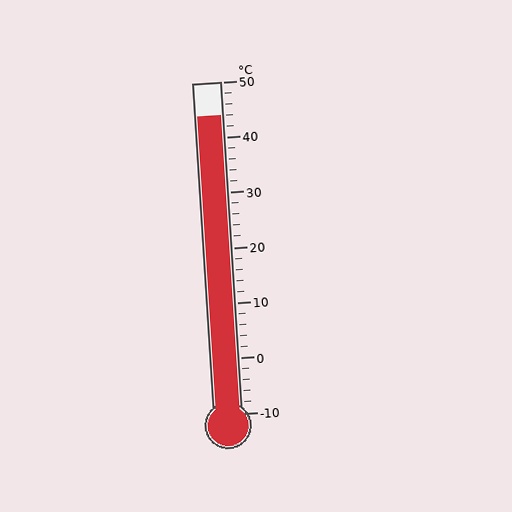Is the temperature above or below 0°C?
The temperature is above 0°C.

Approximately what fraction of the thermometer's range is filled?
The thermometer is filled to approximately 90% of its range.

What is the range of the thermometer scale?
The thermometer scale ranges from -10°C to 50°C.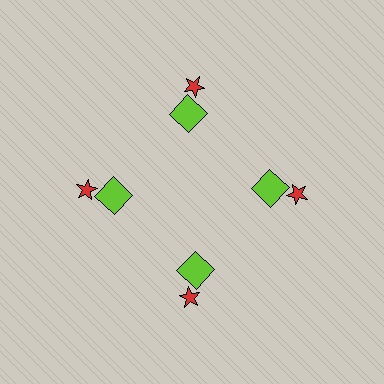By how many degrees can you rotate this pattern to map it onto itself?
The pattern maps onto itself every 90 degrees of rotation.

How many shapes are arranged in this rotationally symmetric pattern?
There are 8 shapes, arranged in 4 groups of 2.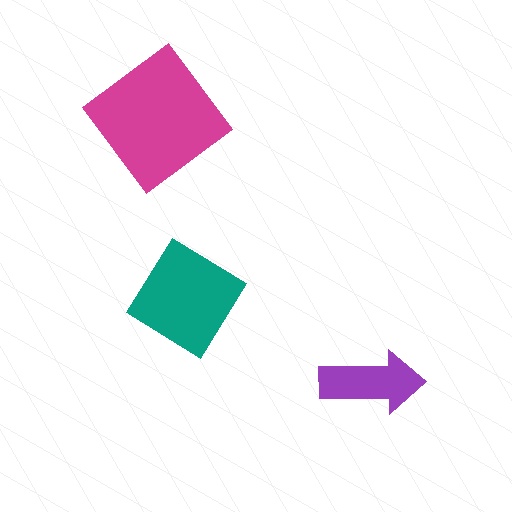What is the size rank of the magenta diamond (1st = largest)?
1st.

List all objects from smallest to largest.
The purple arrow, the teal diamond, the magenta diamond.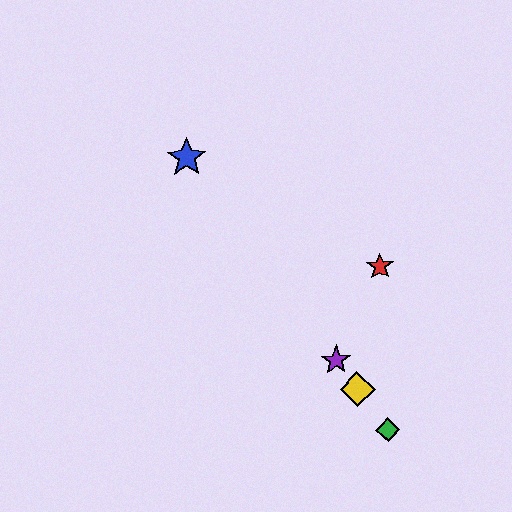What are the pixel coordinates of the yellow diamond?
The yellow diamond is at (358, 389).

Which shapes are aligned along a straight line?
The blue star, the green diamond, the yellow diamond, the purple star are aligned along a straight line.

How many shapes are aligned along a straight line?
4 shapes (the blue star, the green diamond, the yellow diamond, the purple star) are aligned along a straight line.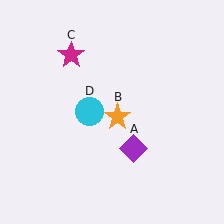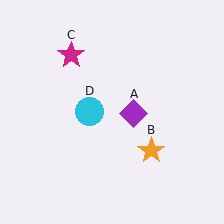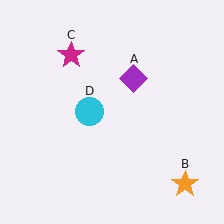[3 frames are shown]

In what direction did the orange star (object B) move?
The orange star (object B) moved down and to the right.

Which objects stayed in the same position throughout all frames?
Magenta star (object C) and cyan circle (object D) remained stationary.